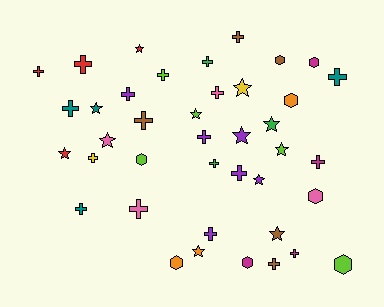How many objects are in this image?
There are 40 objects.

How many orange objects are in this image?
There are 3 orange objects.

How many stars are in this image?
There are 12 stars.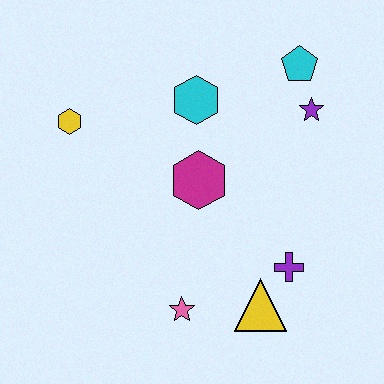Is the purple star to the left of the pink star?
No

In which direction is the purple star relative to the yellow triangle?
The purple star is above the yellow triangle.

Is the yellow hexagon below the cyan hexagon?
Yes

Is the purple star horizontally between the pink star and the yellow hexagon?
No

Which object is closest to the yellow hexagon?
The cyan hexagon is closest to the yellow hexagon.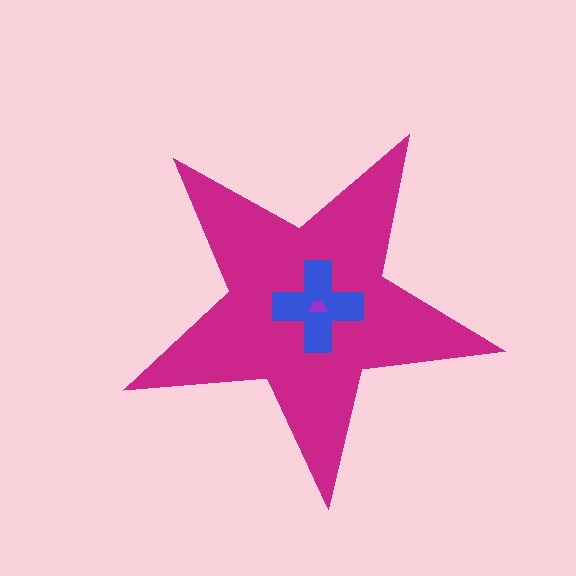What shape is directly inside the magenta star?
The blue cross.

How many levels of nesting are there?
3.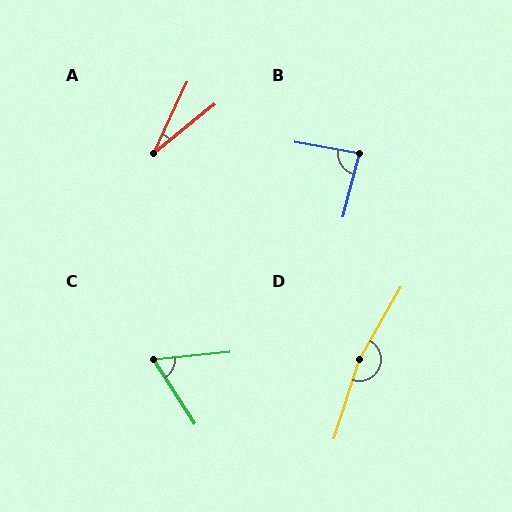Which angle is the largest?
D, at approximately 168 degrees.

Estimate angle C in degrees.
Approximately 63 degrees.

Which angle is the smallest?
A, at approximately 25 degrees.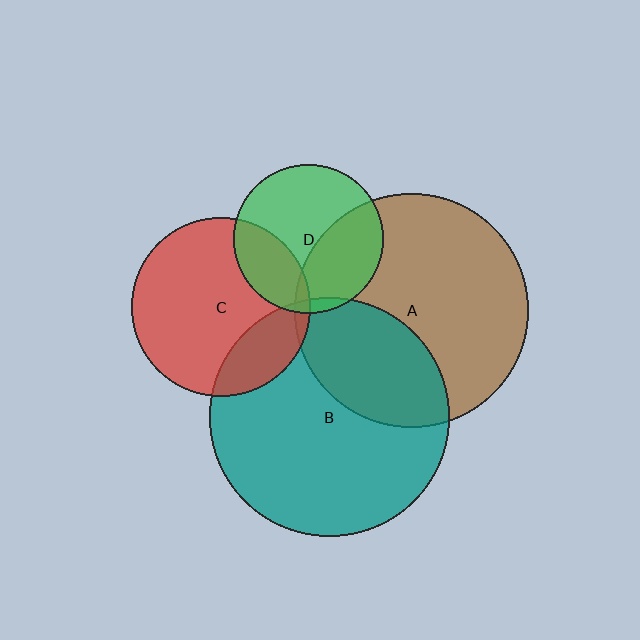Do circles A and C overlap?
Yes.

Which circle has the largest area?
Circle B (teal).